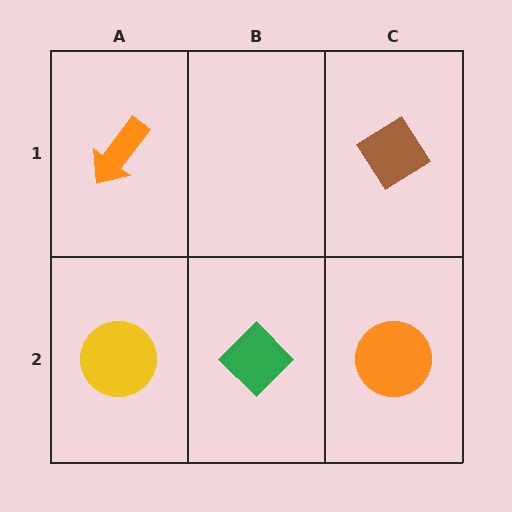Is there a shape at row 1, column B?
No, that cell is empty.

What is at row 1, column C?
A brown diamond.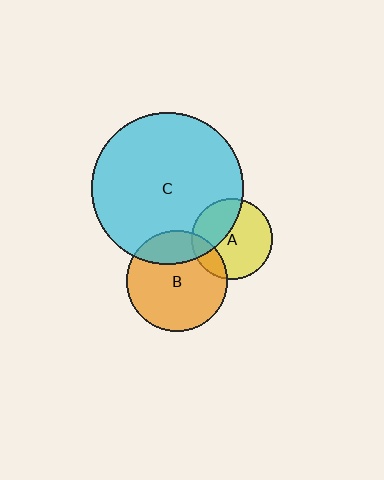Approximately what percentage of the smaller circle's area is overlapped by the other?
Approximately 20%.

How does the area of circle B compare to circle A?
Approximately 1.5 times.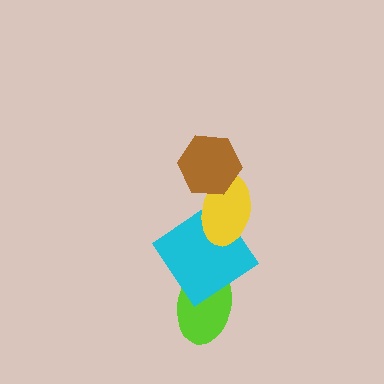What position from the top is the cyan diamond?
The cyan diamond is 3rd from the top.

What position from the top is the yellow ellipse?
The yellow ellipse is 2nd from the top.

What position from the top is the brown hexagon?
The brown hexagon is 1st from the top.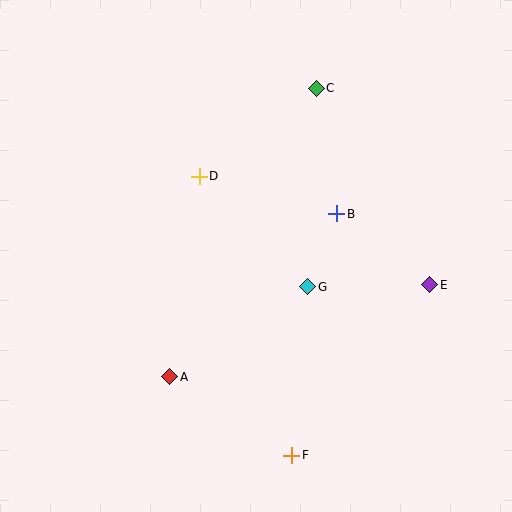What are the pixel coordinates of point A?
Point A is at (170, 377).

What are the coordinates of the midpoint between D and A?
The midpoint between D and A is at (184, 276).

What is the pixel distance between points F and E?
The distance between F and E is 219 pixels.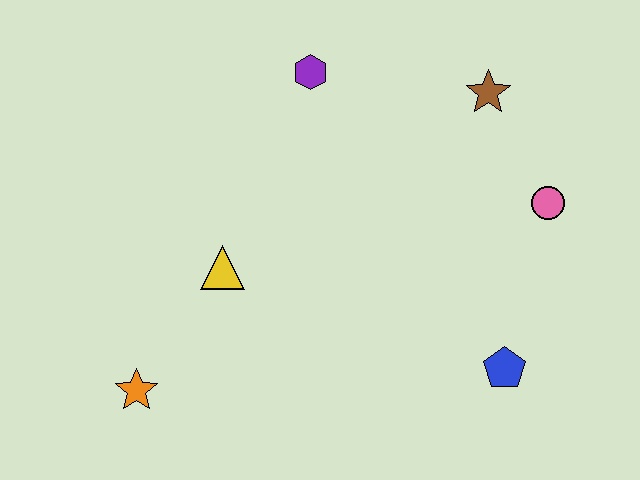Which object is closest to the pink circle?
The brown star is closest to the pink circle.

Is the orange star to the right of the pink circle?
No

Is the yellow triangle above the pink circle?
No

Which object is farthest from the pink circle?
The orange star is farthest from the pink circle.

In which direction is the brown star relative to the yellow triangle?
The brown star is to the right of the yellow triangle.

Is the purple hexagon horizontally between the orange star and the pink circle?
Yes